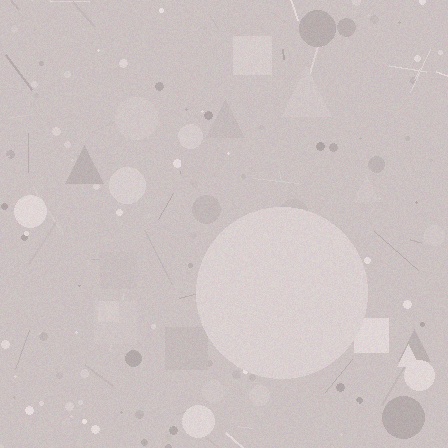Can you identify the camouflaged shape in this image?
The camouflaged shape is a circle.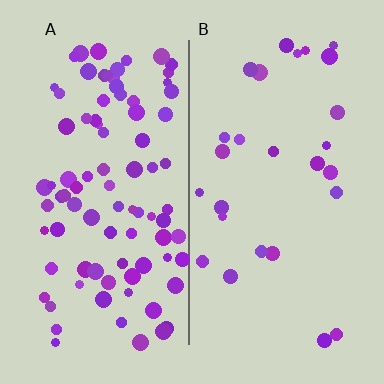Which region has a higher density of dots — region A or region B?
A (the left).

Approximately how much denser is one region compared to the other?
Approximately 3.3× — region A over region B.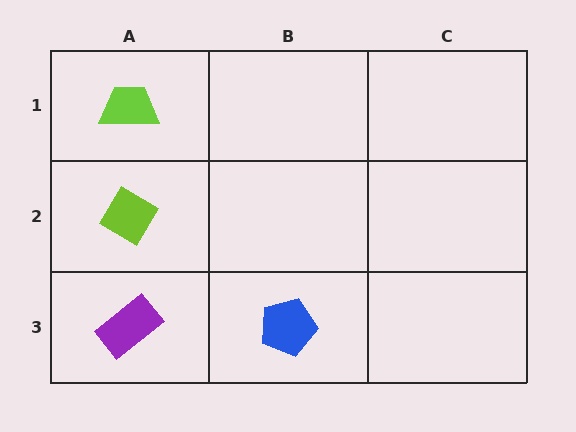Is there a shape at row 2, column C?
No, that cell is empty.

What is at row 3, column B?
A blue pentagon.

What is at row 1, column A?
A lime trapezoid.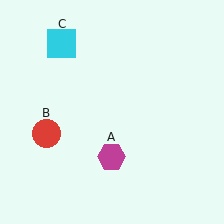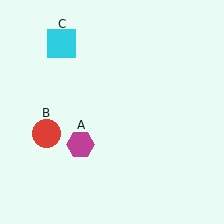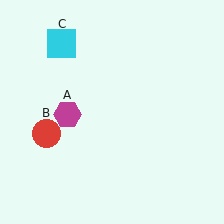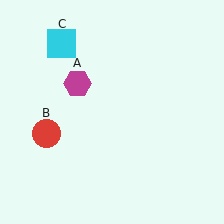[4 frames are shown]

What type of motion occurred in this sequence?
The magenta hexagon (object A) rotated clockwise around the center of the scene.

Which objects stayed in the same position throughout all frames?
Red circle (object B) and cyan square (object C) remained stationary.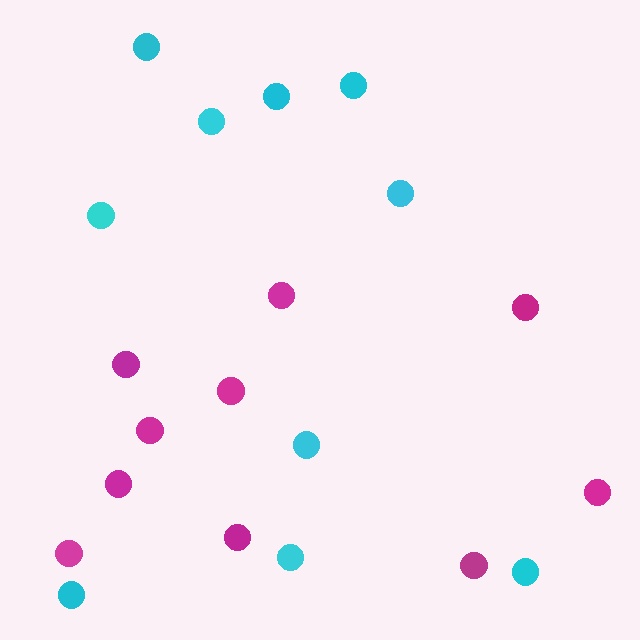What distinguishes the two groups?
There are 2 groups: one group of magenta circles (10) and one group of cyan circles (10).